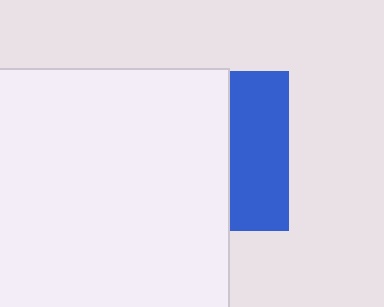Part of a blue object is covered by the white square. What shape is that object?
It is a square.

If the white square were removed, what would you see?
You would see the complete blue square.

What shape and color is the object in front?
The object in front is a white square.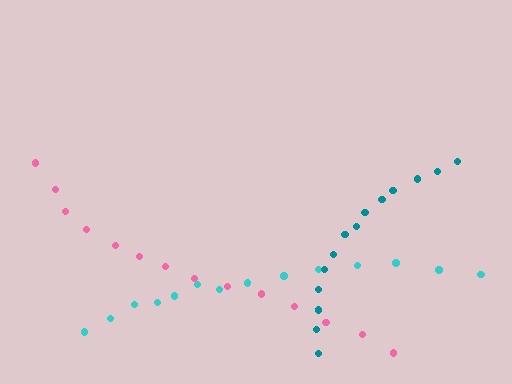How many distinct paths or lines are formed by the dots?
There are 3 distinct paths.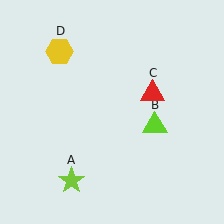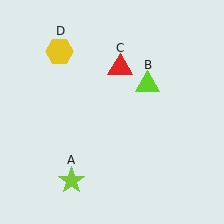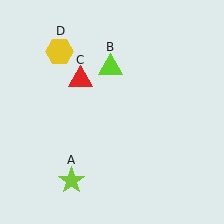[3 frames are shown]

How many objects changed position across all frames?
2 objects changed position: lime triangle (object B), red triangle (object C).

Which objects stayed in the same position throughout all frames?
Lime star (object A) and yellow hexagon (object D) remained stationary.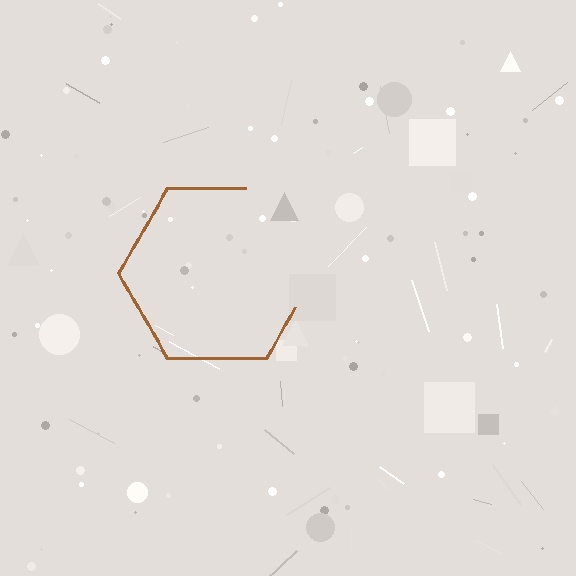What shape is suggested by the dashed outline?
The dashed outline suggests a hexagon.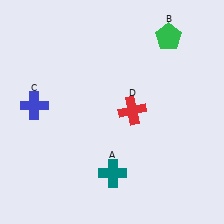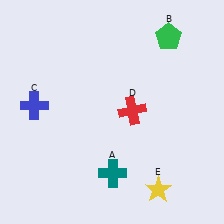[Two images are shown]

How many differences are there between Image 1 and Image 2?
There is 1 difference between the two images.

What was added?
A yellow star (E) was added in Image 2.